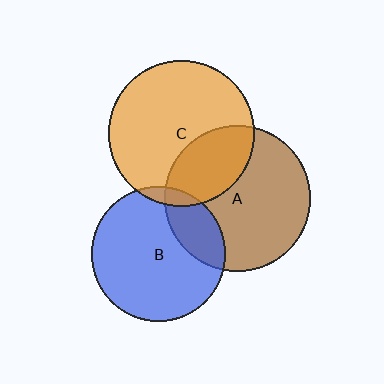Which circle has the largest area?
Circle A (brown).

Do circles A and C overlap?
Yes.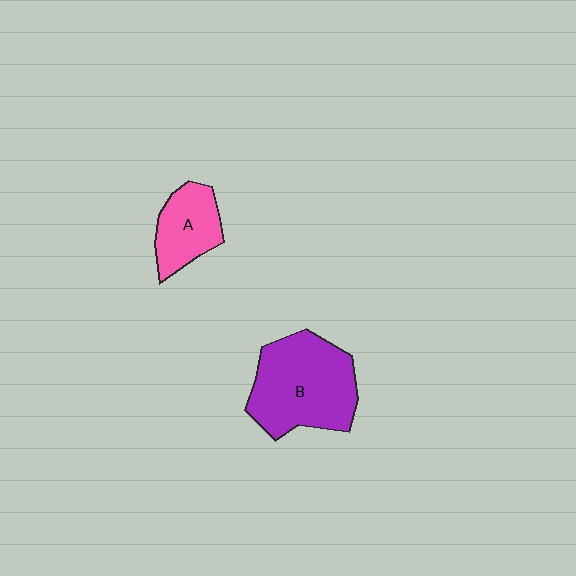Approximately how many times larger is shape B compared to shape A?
Approximately 1.9 times.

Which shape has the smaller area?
Shape A (pink).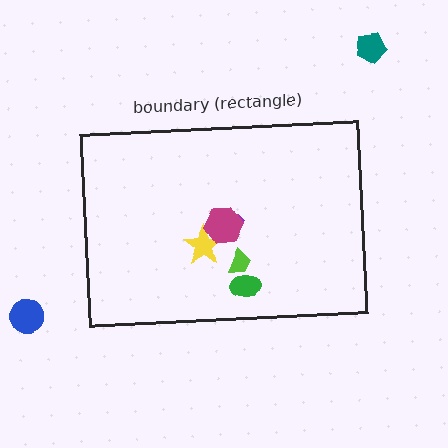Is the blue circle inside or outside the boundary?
Outside.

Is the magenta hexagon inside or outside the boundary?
Inside.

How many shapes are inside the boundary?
5 inside, 2 outside.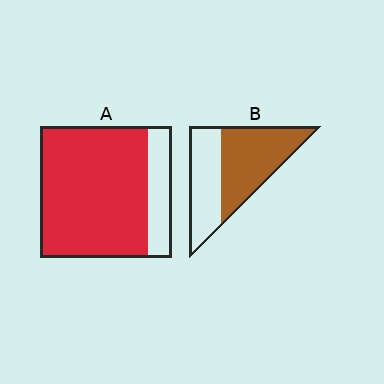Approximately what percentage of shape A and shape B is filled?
A is approximately 80% and B is approximately 60%.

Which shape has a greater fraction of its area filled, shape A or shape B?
Shape A.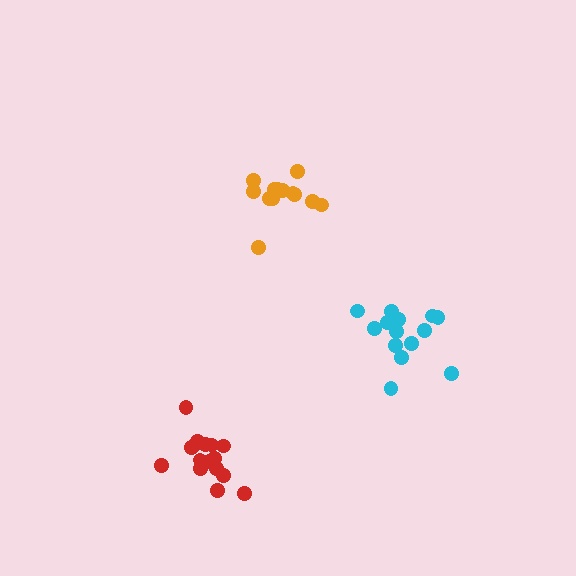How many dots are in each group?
Group 1: 13 dots, Group 2: 14 dots, Group 3: 16 dots (43 total).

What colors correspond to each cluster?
The clusters are colored: orange, cyan, red.